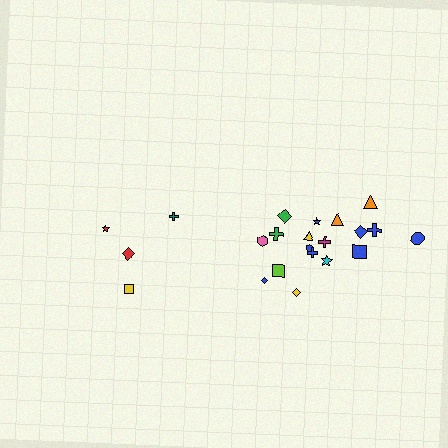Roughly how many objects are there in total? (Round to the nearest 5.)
Roughly 20 objects in total.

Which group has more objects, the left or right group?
The right group.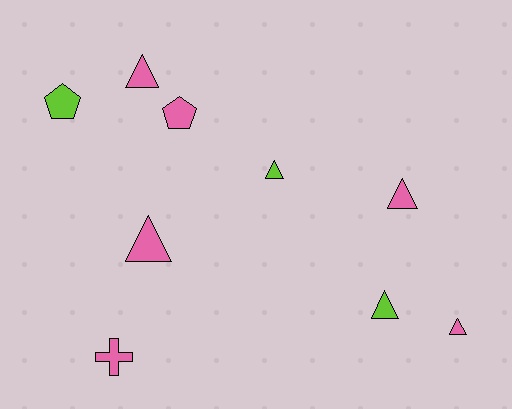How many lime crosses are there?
There are no lime crosses.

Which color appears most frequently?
Pink, with 6 objects.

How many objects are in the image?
There are 9 objects.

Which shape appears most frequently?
Triangle, with 6 objects.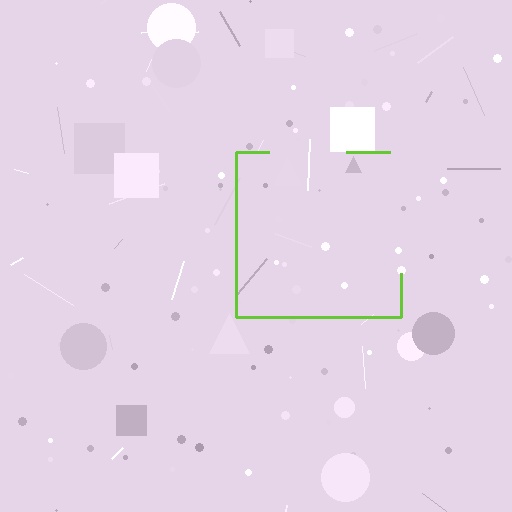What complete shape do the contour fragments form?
The contour fragments form a square.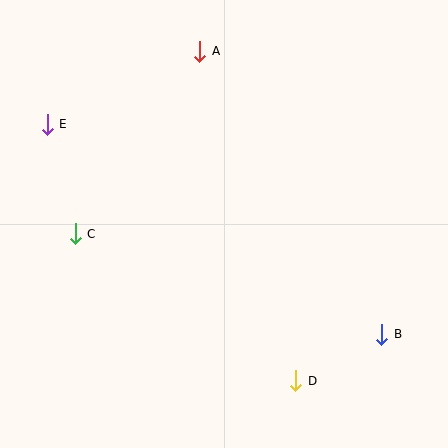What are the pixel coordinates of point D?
Point D is at (296, 381).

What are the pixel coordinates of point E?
Point E is at (47, 124).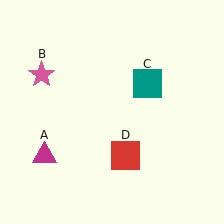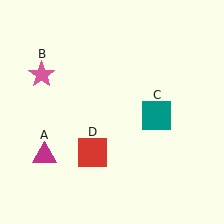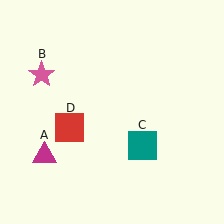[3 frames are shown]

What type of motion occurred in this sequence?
The teal square (object C), red square (object D) rotated clockwise around the center of the scene.